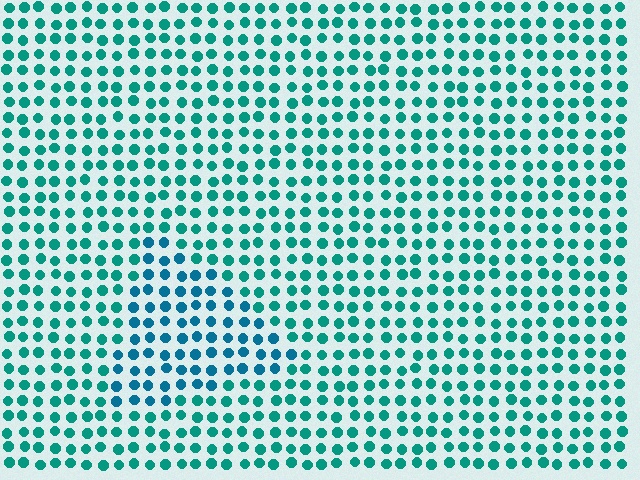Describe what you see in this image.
The image is filled with small teal elements in a uniform arrangement. A triangle-shaped region is visible where the elements are tinted to a slightly different hue, forming a subtle color boundary.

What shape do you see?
I see a triangle.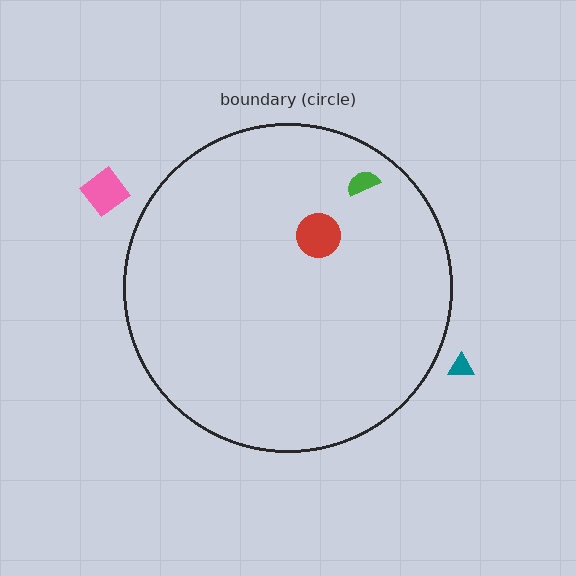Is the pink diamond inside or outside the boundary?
Outside.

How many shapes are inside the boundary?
2 inside, 2 outside.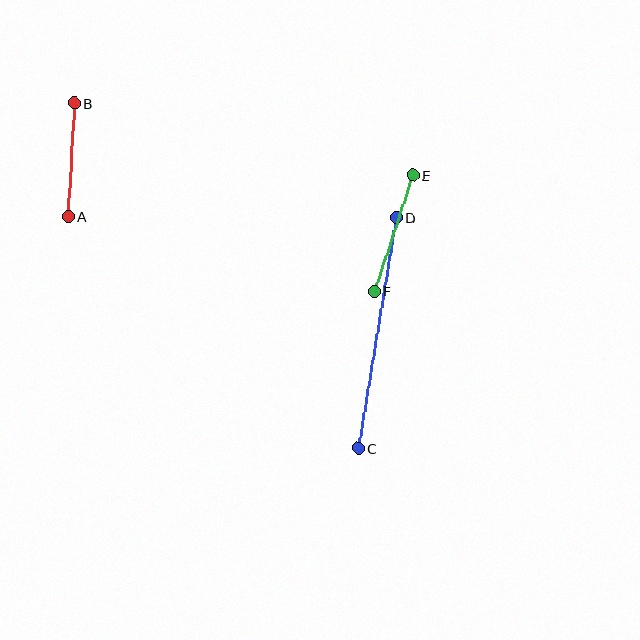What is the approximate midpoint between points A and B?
The midpoint is at approximately (71, 160) pixels.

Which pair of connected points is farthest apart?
Points C and D are farthest apart.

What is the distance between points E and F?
The distance is approximately 122 pixels.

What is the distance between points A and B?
The distance is approximately 113 pixels.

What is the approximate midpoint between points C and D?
The midpoint is at approximately (377, 333) pixels.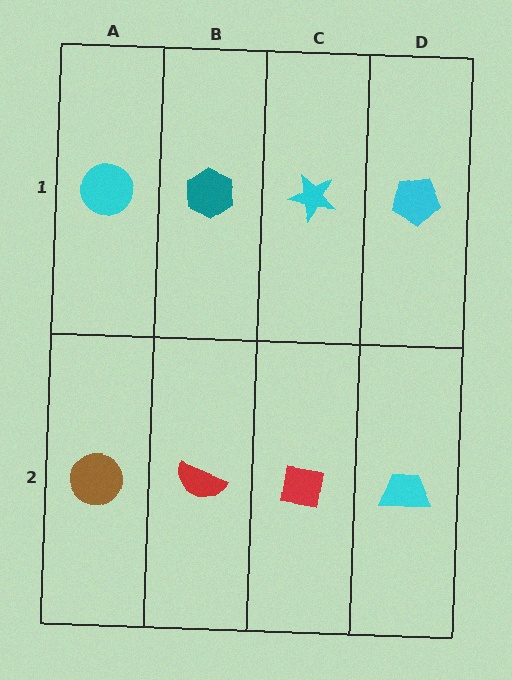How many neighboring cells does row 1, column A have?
2.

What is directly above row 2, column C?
A cyan star.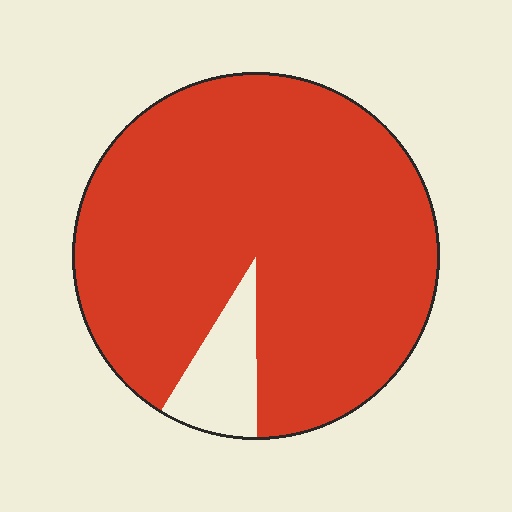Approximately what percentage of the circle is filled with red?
Approximately 90%.